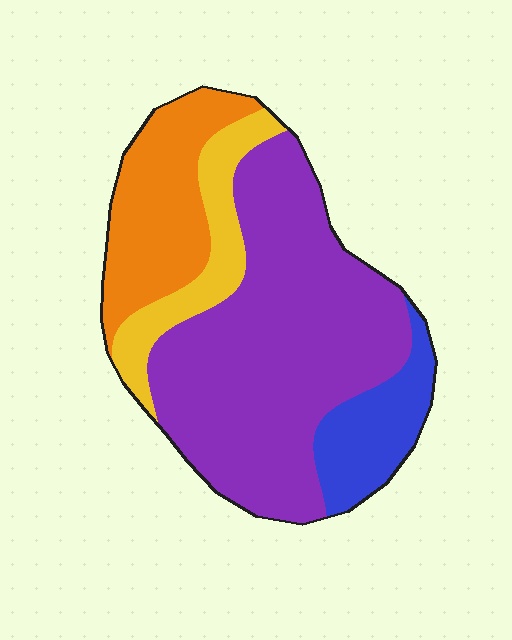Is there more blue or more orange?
Orange.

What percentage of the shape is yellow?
Yellow takes up about one eighth (1/8) of the shape.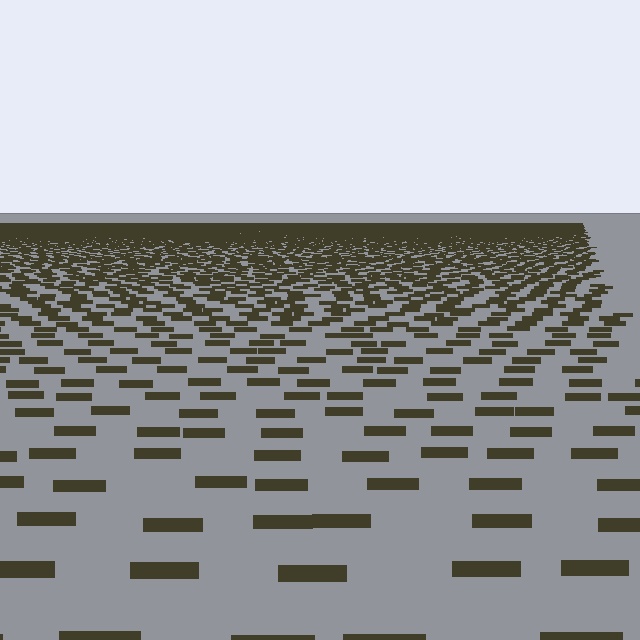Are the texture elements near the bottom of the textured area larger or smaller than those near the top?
Larger. Near the bottom, elements are closer to the viewer and appear at a bigger on-screen size.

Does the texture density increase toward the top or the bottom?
Density increases toward the top.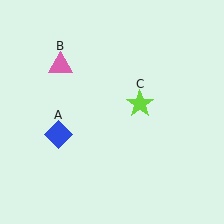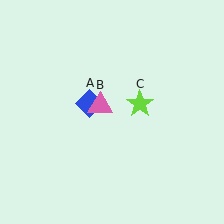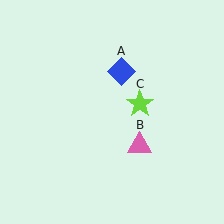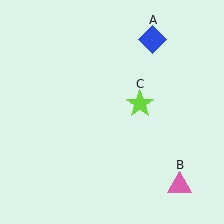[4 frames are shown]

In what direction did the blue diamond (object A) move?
The blue diamond (object A) moved up and to the right.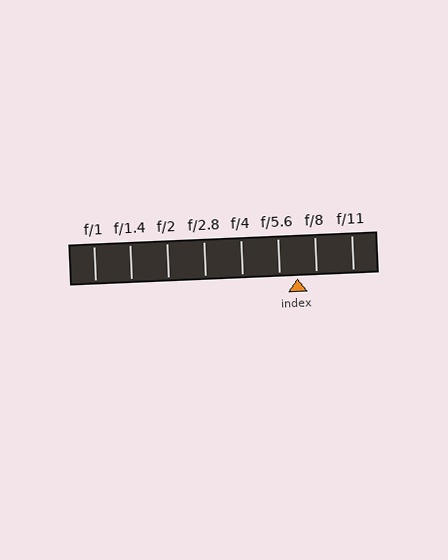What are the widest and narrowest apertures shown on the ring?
The widest aperture shown is f/1 and the narrowest is f/11.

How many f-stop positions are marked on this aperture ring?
There are 8 f-stop positions marked.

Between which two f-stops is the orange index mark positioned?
The index mark is between f/5.6 and f/8.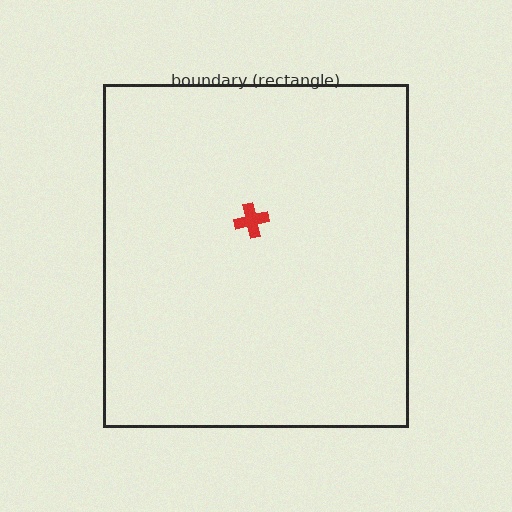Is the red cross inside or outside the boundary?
Inside.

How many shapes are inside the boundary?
1 inside, 0 outside.